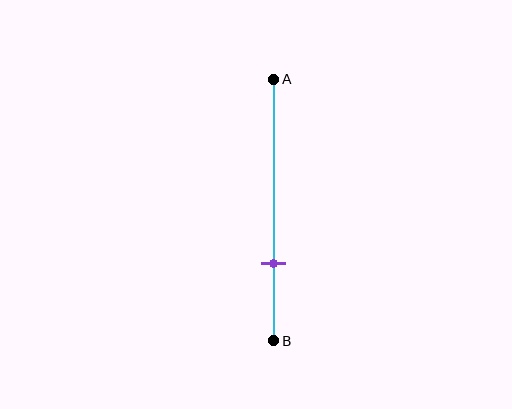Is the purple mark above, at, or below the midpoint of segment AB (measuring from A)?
The purple mark is below the midpoint of segment AB.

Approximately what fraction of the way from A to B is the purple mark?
The purple mark is approximately 70% of the way from A to B.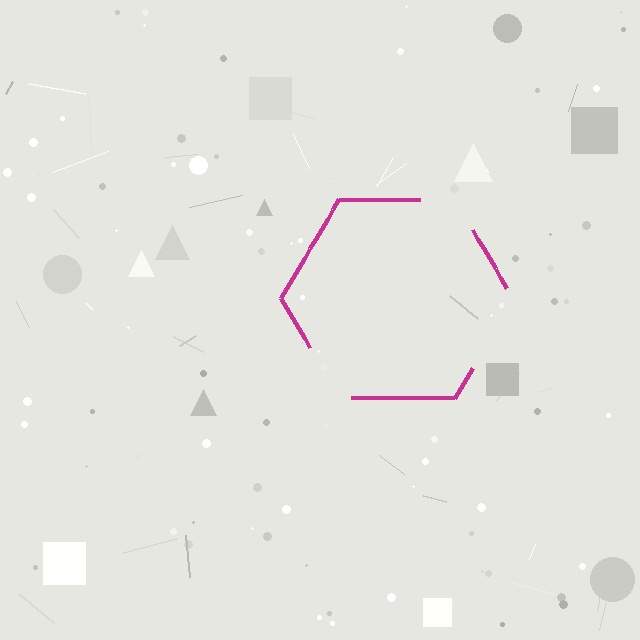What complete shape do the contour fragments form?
The contour fragments form a hexagon.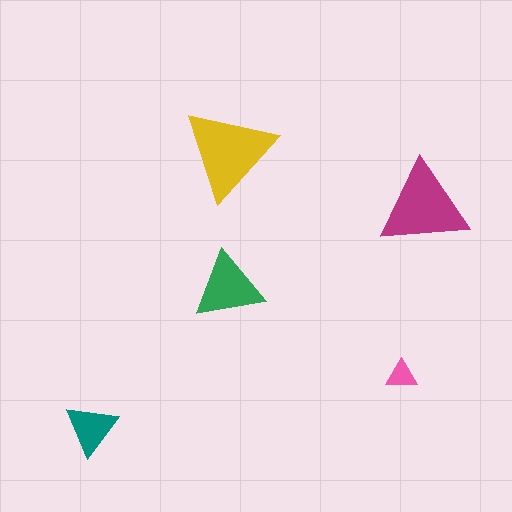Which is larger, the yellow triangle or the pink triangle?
The yellow one.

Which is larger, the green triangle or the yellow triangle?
The yellow one.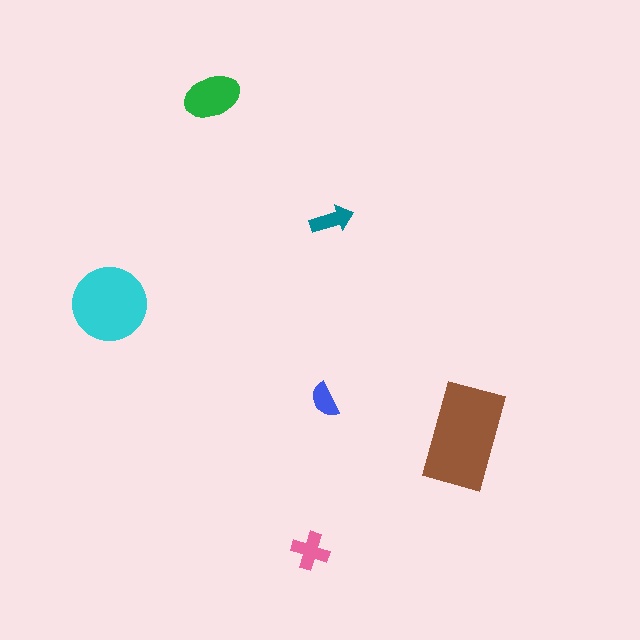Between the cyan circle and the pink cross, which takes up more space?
The cyan circle.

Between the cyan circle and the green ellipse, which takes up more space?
The cyan circle.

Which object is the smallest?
The blue semicircle.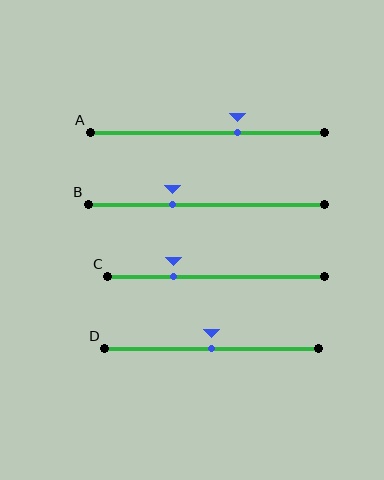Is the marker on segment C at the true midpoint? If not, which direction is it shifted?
No, the marker on segment C is shifted to the left by about 19% of the segment length.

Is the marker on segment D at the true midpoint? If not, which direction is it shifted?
Yes, the marker on segment D is at the true midpoint.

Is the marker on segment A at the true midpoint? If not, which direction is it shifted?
No, the marker on segment A is shifted to the right by about 13% of the segment length.